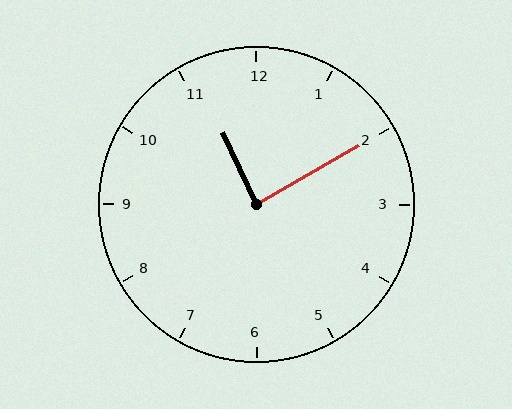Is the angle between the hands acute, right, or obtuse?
It is right.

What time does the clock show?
11:10.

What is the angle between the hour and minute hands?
Approximately 85 degrees.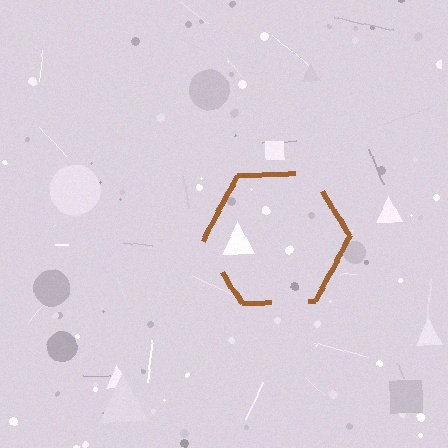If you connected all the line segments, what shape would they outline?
They would outline a hexagon.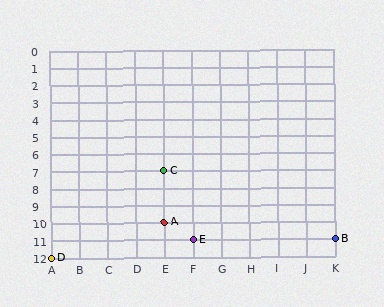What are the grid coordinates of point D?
Point D is at grid coordinates (A, 12).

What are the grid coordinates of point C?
Point C is at grid coordinates (E, 7).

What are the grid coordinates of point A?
Point A is at grid coordinates (E, 10).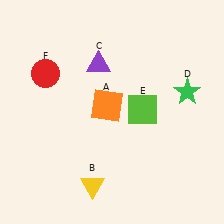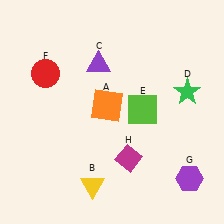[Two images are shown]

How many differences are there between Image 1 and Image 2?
There are 2 differences between the two images.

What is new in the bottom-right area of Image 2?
A purple hexagon (G) was added in the bottom-right area of Image 2.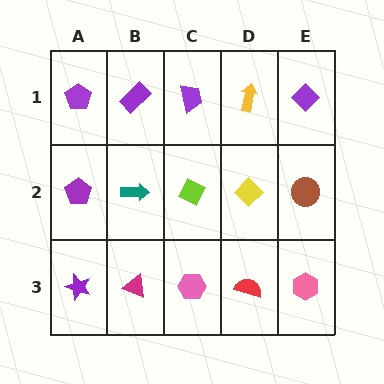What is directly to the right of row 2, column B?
A lime diamond.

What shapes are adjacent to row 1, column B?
A teal arrow (row 2, column B), a purple pentagon (row 1, column A), a purple trapezoid (row 1, column C).